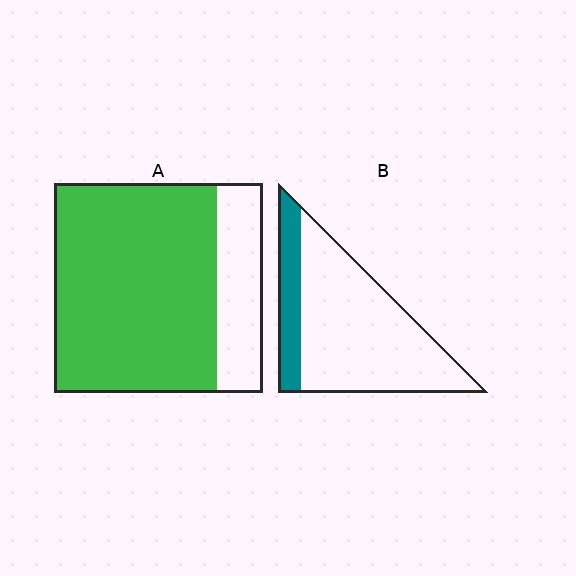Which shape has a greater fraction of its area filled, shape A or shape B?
Shape A.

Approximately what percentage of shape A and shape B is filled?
A is approximately 80% and B is approximately 20%.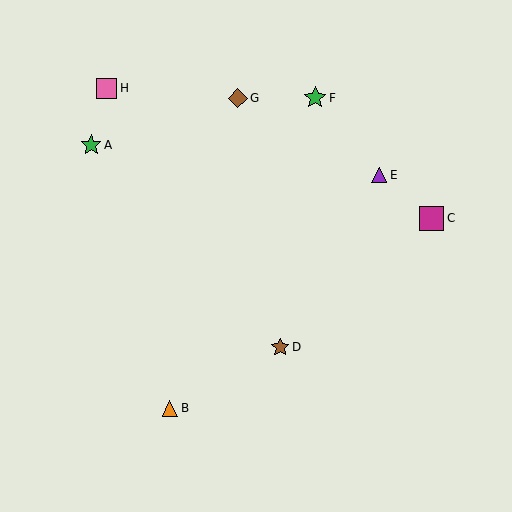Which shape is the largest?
The magenta square (labeled C) is the largest.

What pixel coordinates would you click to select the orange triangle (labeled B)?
Click at (170, 408) to select the orange triangle B.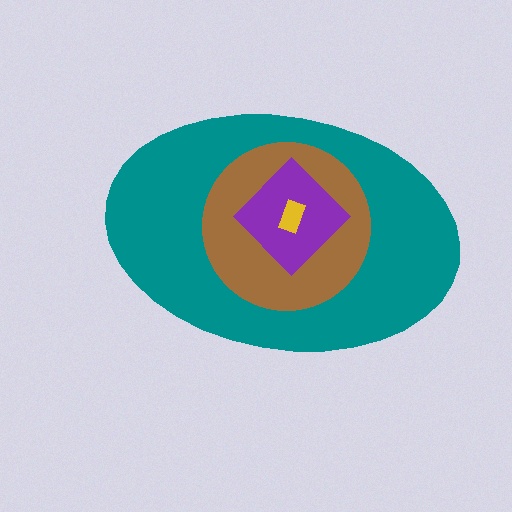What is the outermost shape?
The teal ellipse.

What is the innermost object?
The yellow rectangle.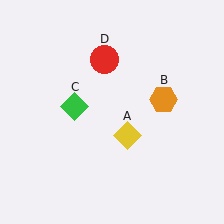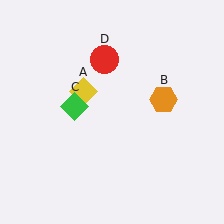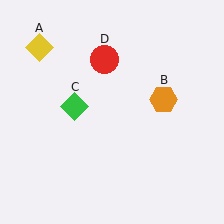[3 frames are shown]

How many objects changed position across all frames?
1 object changed position: yellow diamond (object A).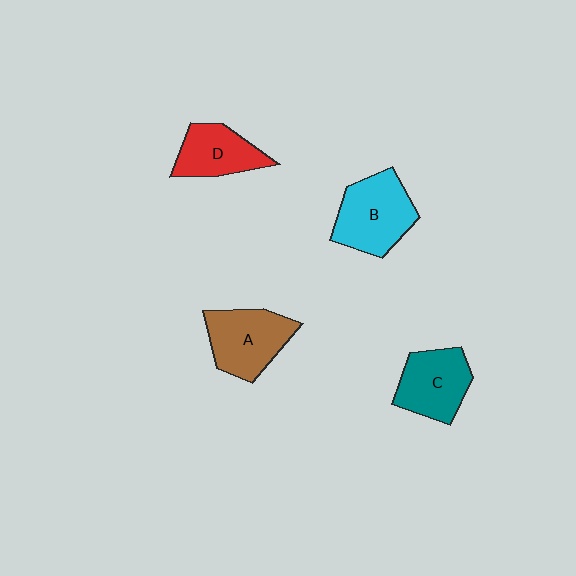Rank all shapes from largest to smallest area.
From largest to smallest: B (cyan), A (brown), C (teal), D (red).